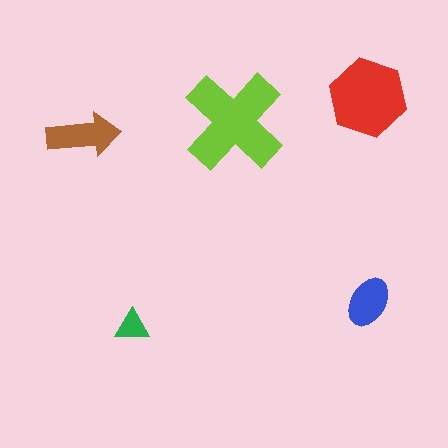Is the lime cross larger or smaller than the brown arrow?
Larger.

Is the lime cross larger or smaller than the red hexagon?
Larger.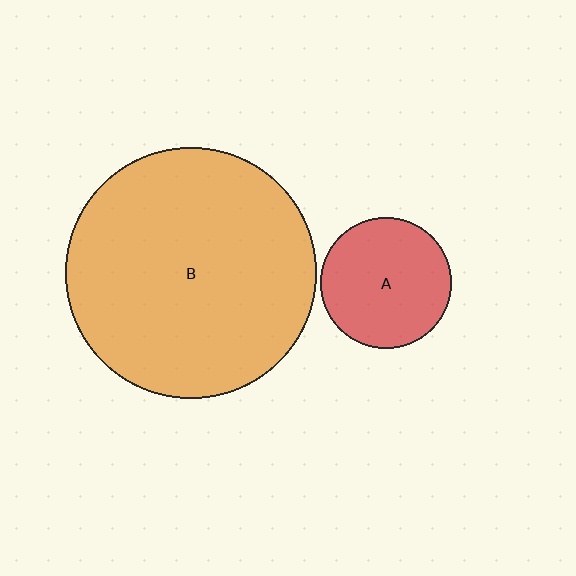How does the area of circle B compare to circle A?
Approximately 3.7 times.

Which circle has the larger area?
Circle B (orange).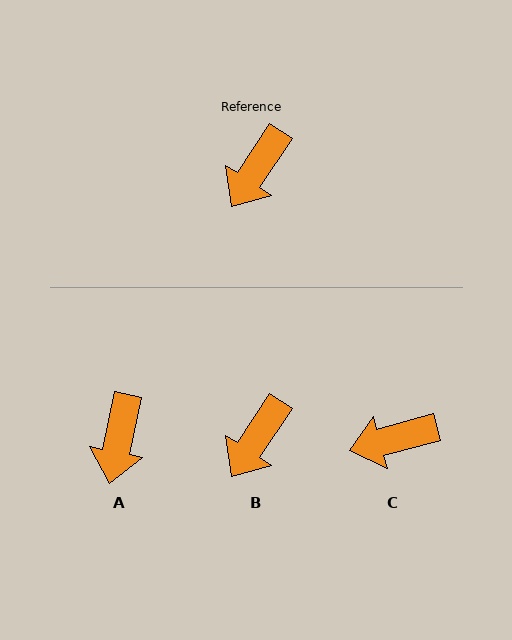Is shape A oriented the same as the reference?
No, it is off by about 22 degrees.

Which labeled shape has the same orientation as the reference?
B.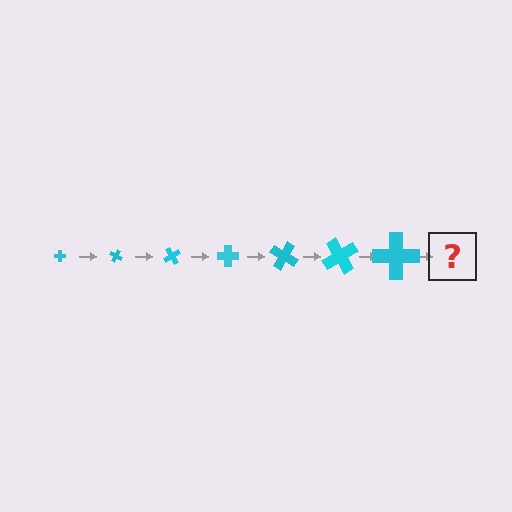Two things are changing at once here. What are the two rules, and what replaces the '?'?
The two rules are that the cross grows larger each step and it rotates 30 degrees each step. The '?' should be a cross, larger than the previous one and rotated 210 degrees from the start.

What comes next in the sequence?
The next element should be a cross, larger than the previous one and rotated 210 degrees from the start.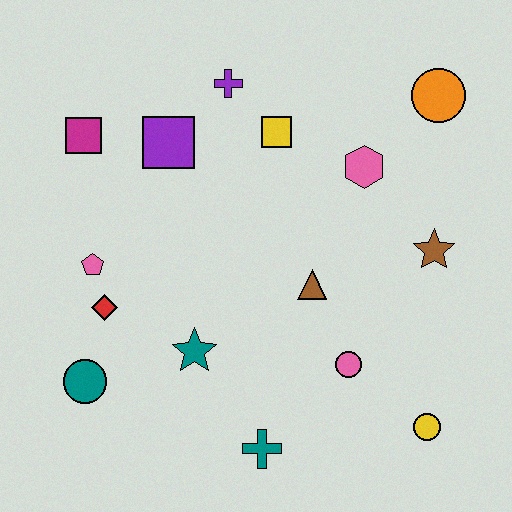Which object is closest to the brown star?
The pink hexagon is closest to the brown star.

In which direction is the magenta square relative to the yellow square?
The magenta square is to the left of the yellow square.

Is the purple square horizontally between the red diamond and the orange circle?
Yes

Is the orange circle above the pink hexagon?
Yes